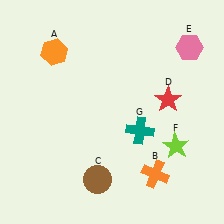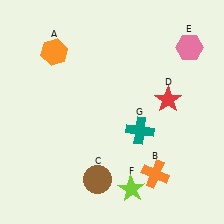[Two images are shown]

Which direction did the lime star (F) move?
The lime star (F) moved left.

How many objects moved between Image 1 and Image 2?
1 object moved between the two images.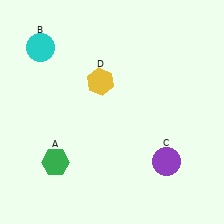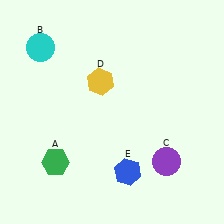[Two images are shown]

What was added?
A blue hexagon (E) was added in Image 2.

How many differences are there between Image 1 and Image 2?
There is 1 difference between the two images.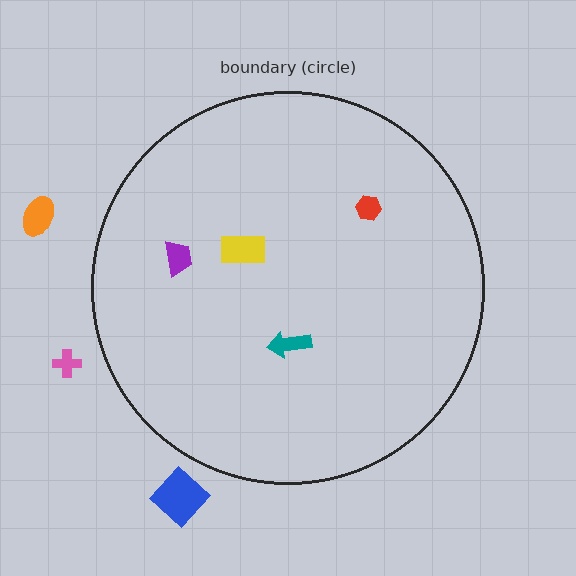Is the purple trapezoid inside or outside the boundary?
Inside.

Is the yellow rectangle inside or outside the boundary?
Inside.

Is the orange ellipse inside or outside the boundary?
Outside.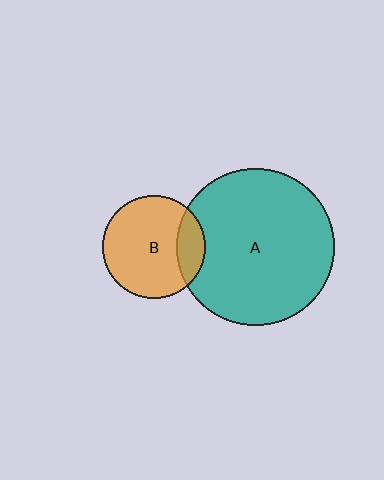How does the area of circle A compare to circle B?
Approximately 2.3 times.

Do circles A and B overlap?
Yes.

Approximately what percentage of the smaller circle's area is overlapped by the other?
Approximately 20%.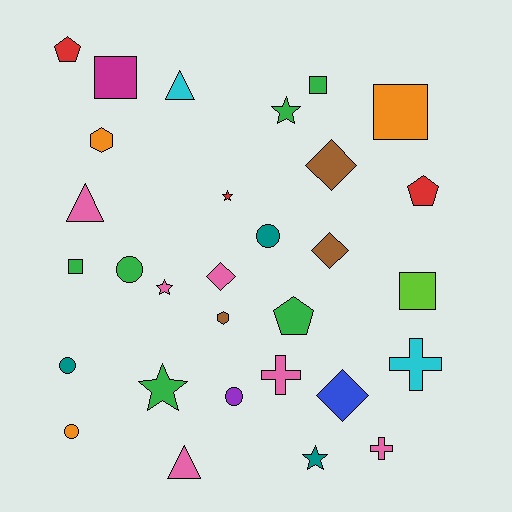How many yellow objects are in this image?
There are no yellow objects.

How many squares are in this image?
There are 5 squares.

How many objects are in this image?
There are 30 objects.